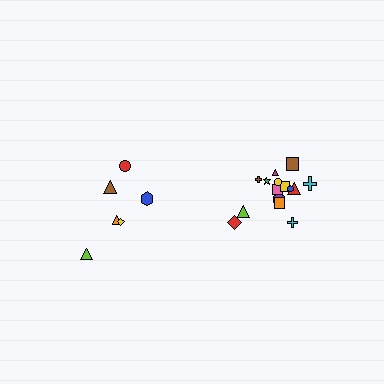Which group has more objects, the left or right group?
The right group.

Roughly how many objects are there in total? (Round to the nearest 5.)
Roughly 20 objects in total.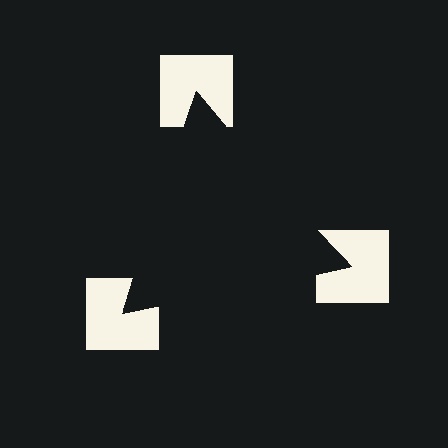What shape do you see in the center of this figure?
An illusory triangle — its edges are inferred from the aligned wedge cuts in the notched squares, not physically drawn.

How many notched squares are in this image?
There are 3 — one at each vertex of the illusory triangle.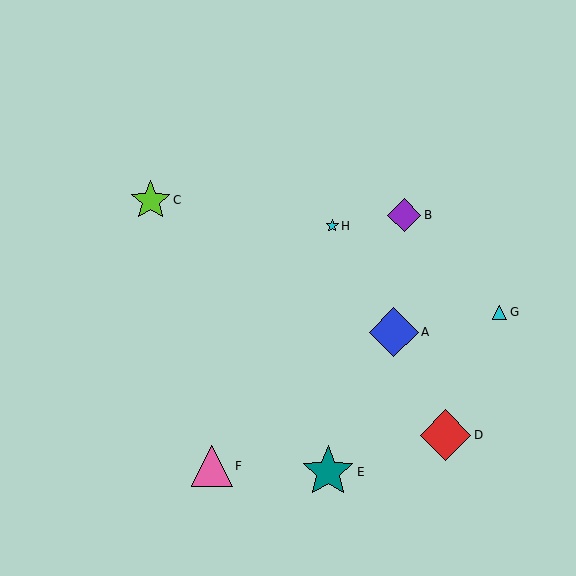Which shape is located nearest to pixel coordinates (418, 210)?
The purple diamond (labeled B) at (404, 215) is nearest to that location.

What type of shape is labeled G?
Shape G is a cyan triangle.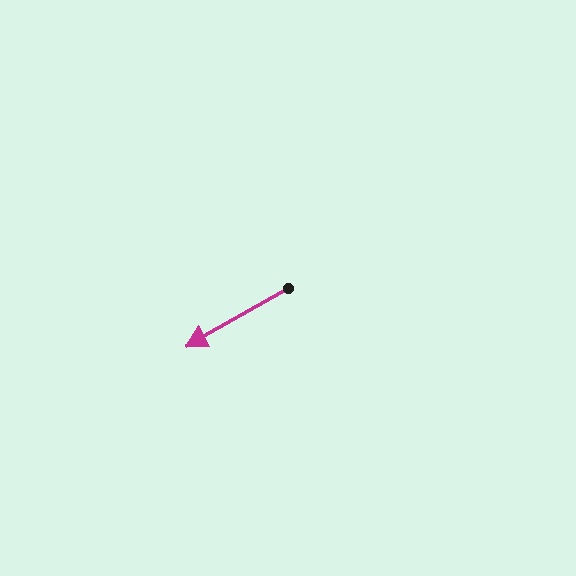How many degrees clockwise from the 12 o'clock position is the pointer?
Approximately 240 degrees.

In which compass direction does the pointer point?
Southwest.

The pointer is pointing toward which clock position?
Roughly 8 o'clock.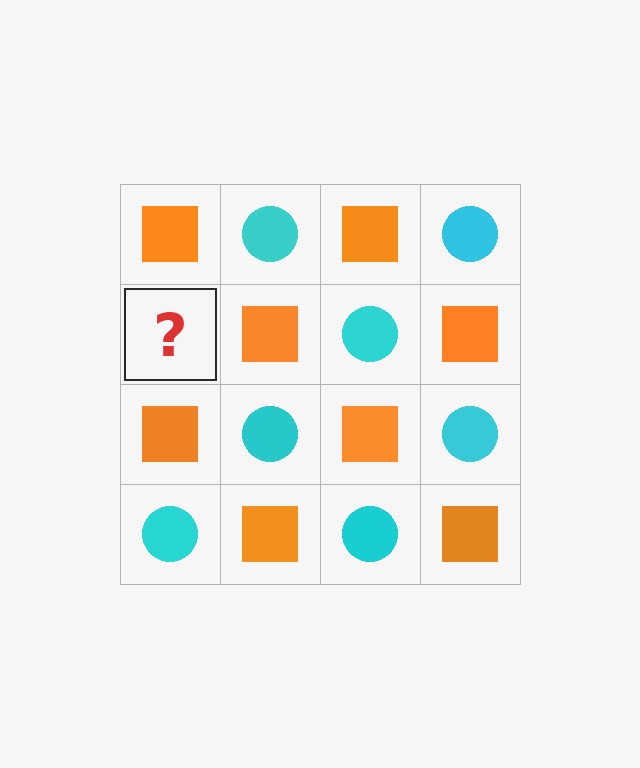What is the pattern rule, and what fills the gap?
The rule is that it alternates orange square and cyan circle in a checkerboard pattern. The gap should be filled with a cyan circle.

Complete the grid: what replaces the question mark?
The question mark should be replaced with a cyan circle.